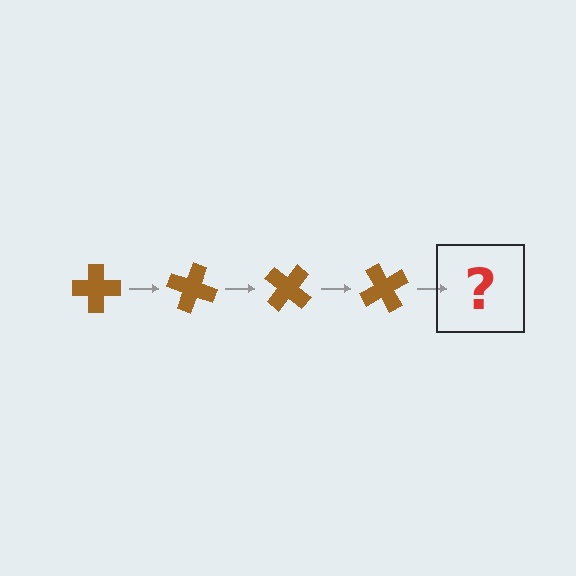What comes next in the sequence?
The next element should be a brown cross rotated 80 degrees.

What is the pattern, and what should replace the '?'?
The pattern is that the cross rotates 20 degrees each step. The '?' should be a brown cross rotated 80 degrees.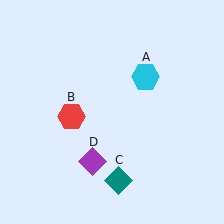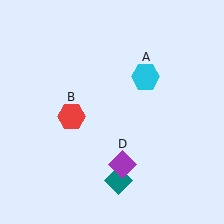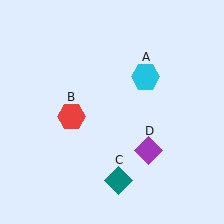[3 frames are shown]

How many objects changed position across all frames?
1 object changed position: purple diamond (object D).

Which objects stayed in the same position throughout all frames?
Cyan hexagon (object A) and red hexagon (object B) and teal diamond (object C) remained stationary.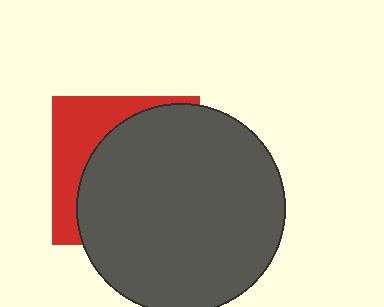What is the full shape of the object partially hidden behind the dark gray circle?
The partially hidden object is a red square.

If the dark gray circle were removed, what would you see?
You would see the complete red square.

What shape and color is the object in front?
The object in front is a dark gray circle.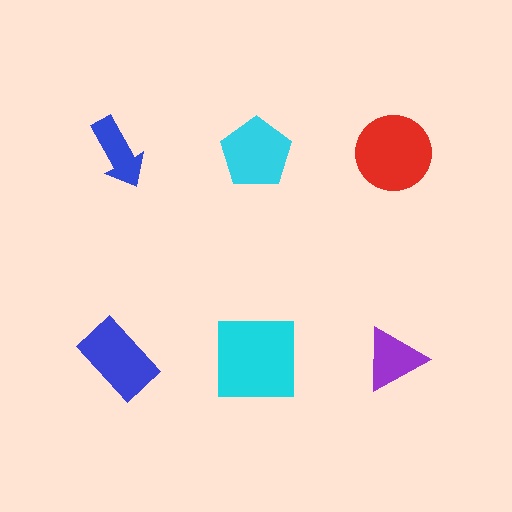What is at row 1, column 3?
A red circle.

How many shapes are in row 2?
3 shapes.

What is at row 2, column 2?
A cyan square.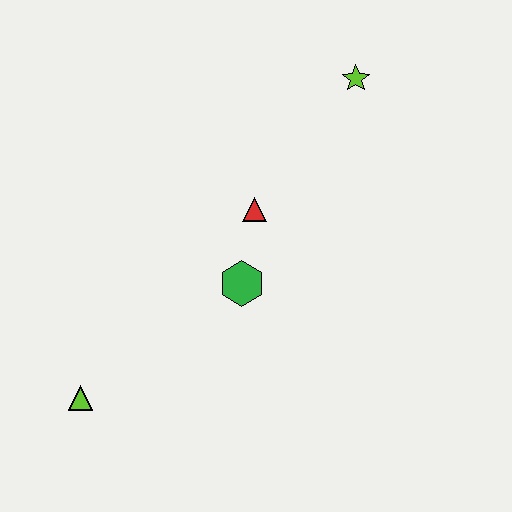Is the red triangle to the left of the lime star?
Yes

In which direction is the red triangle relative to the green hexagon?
The red triangle is above the green hexagon.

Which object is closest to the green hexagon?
The red triangle is closest to the green hexagon.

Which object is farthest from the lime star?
The lime triangle is farthest from the lime star.